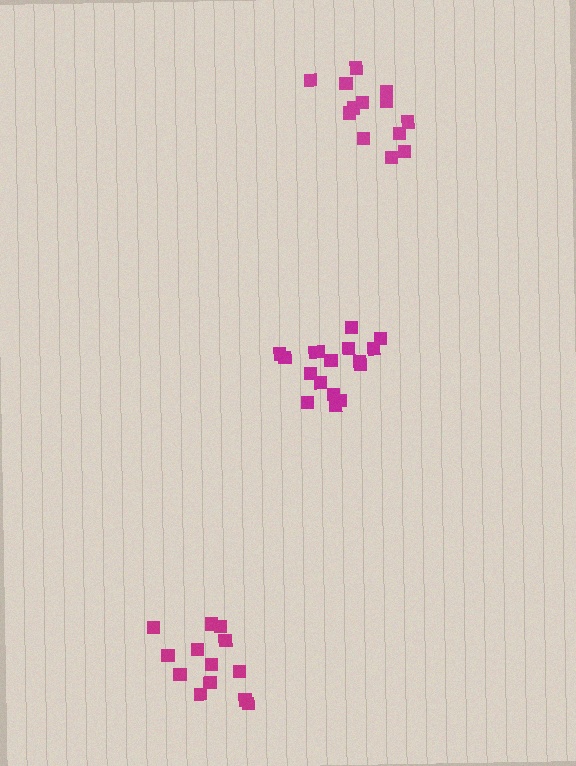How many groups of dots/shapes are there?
There are 3 groups.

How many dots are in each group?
Group 1: 13 dots, Group 2: 13 dots, Group 3: 17 dots (43 total).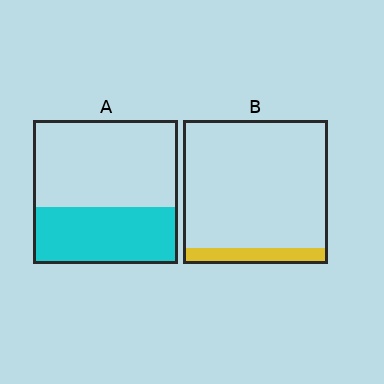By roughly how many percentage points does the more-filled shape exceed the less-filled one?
By roughly 30 percentage points (A over B).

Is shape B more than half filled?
No.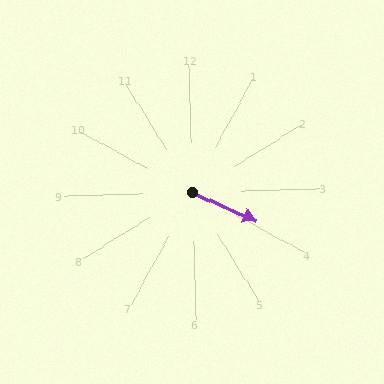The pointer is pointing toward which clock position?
Roughly 4 o'clock.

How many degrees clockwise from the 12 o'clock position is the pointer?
Approximately 116 degrees.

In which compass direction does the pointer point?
Southeast.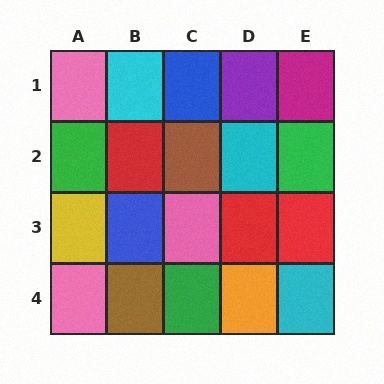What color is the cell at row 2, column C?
Brown.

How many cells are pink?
3 cells are pink.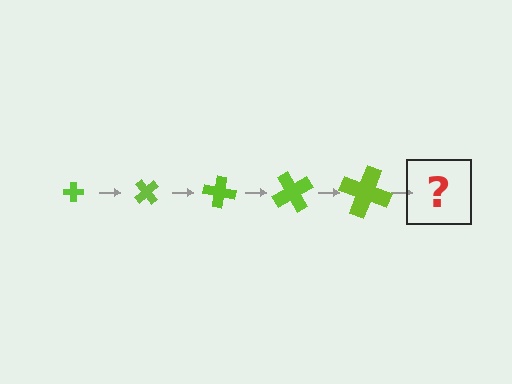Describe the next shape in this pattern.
It should be a cross, larger than the previous one and rotated 250 degrees from the start.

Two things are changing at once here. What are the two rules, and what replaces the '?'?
The two rules are that the cross grows larger each step and it rotates 50 degrees each step. The '?' should be a cross, larger than the previous one and rotated 250 degrees from the start.